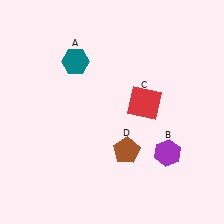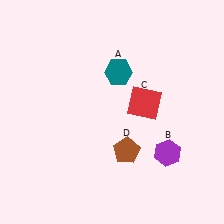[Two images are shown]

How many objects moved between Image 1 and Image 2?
1 object moved between the two images.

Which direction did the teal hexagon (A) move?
The teal hexagon (A) moved right.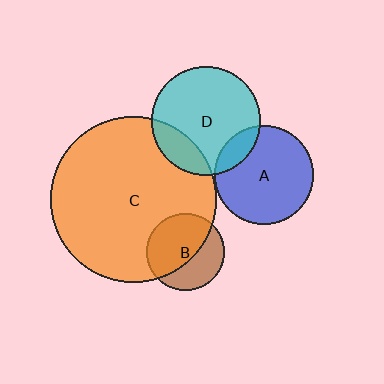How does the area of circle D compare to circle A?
Approximately 1.2 times.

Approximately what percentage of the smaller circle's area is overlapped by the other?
Approximately 15%.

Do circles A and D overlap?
Yes.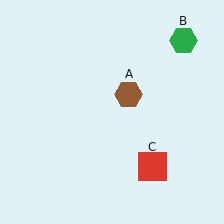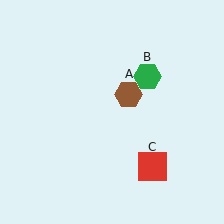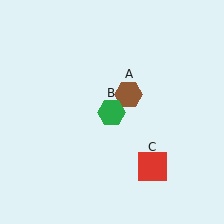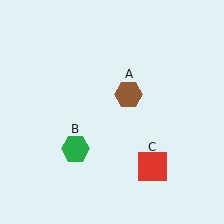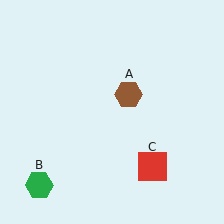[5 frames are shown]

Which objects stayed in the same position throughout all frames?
Brown hexagon (object A) and red square (object C) remained stationary.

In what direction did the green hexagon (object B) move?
The green hexagon (object B) moved down and to the left.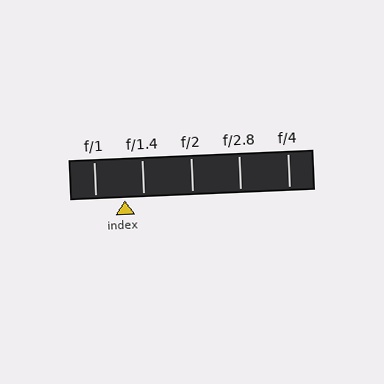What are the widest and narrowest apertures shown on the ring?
The widest aperture shown is f/1 and the narrowest is f/4.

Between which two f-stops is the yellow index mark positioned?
The index mark is between f/1 and f/1.4.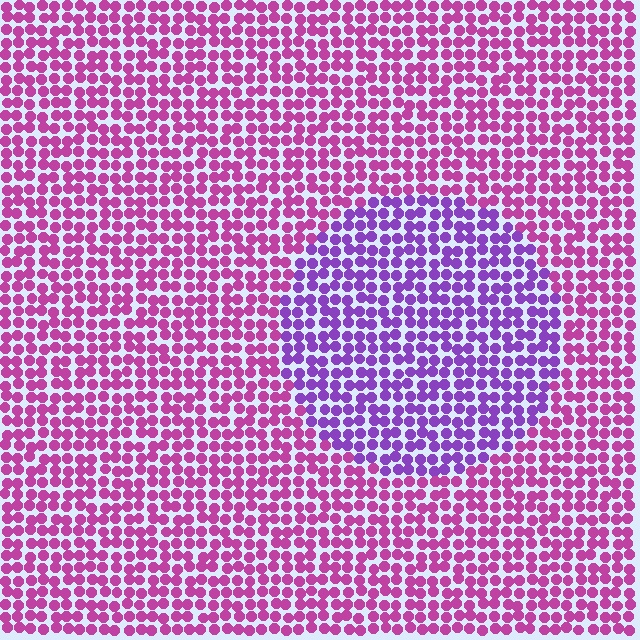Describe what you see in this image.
The image is filled with small magenta elements in a uniform arrangement. A circle-shaped region is visible where the elements are tinted to a slightly different hue, forming a subtle color boundary.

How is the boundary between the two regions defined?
The boundary is defined purely by a slight shift in hue (about 40 degrees). Spacing, size, and orientation are identical on both sides.